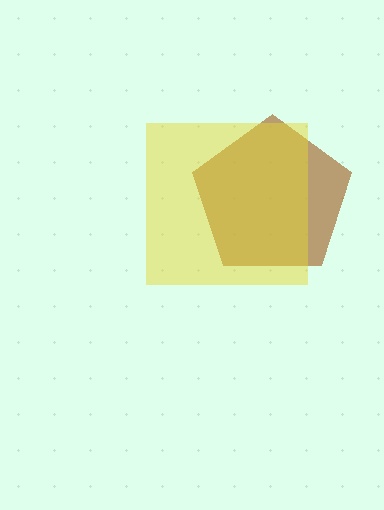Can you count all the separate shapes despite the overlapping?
Yes, there are 2 separate shapes.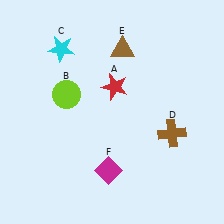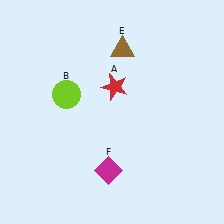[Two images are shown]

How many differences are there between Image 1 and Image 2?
There are 2 differences between the two images.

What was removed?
The cyan star (C), the brown cross (D) were removed in Image 2.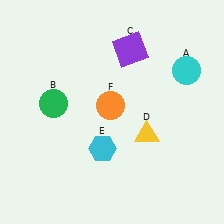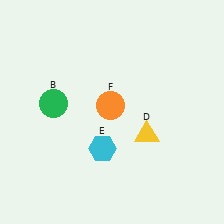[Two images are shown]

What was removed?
The purple square (C), the cyan circle (A) were removed in Image 2.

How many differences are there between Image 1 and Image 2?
There are 2 differences between the two images.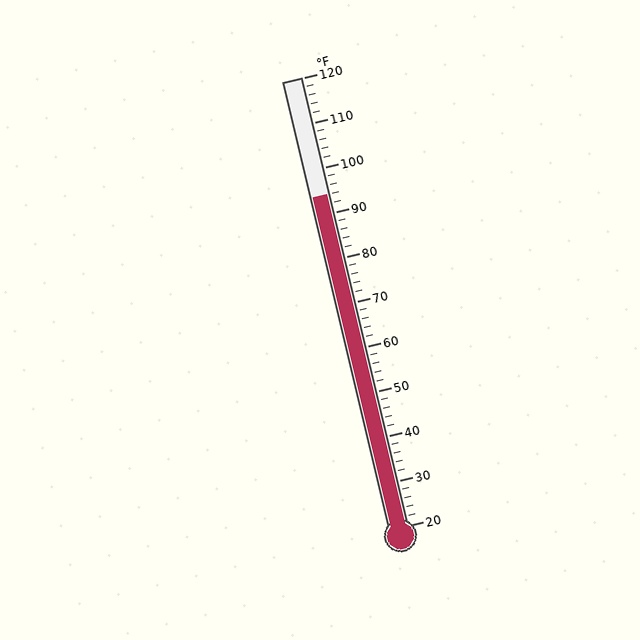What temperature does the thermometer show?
The thermometer shows approximately 94°F.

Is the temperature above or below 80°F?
The temperature is above 80°F.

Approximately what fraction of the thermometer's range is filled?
The thermometer is filled to approximately 75% of its range.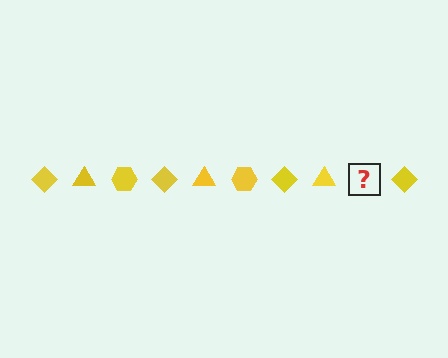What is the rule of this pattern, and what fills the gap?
The rule is that the pattern cycles through diamond, triangle, hexagon shapes in yellow. The gap should be filled with a yellow hexagon.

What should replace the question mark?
The question mark should be replaced with a yellow hexagon.